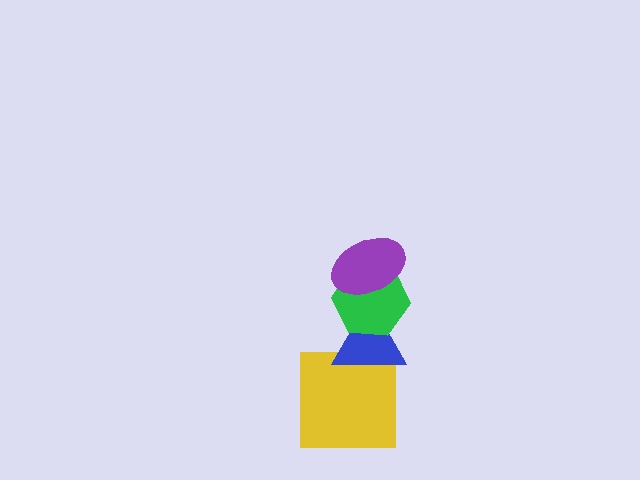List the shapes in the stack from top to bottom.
From top to bottom: the purple ellipse, the green hexagon, the blue triangle, the yellow square.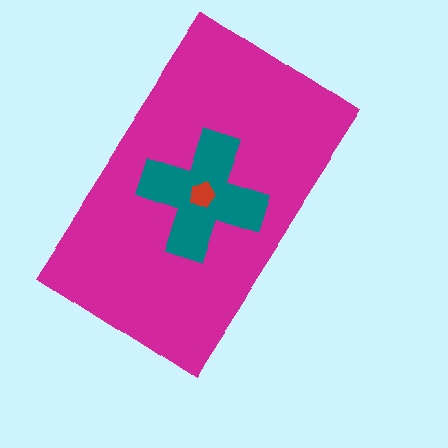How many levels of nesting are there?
3.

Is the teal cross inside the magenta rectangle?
Yes.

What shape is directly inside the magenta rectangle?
The teal cross.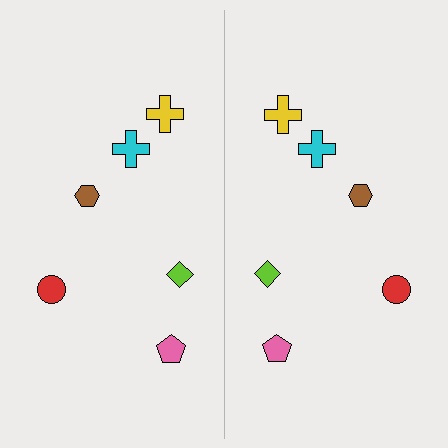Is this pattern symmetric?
Yes, this pattern has bilateral (reflection) symmetry.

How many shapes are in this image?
There are 12 shapes in this image.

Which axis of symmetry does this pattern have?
The pattern has a vertical axis of symmetry running through the center of the image.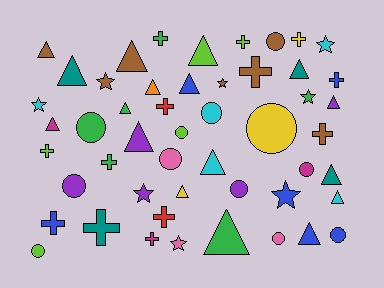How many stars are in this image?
There are 8 stars.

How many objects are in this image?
There are 50 objects.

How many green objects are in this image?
There are 6 green objects.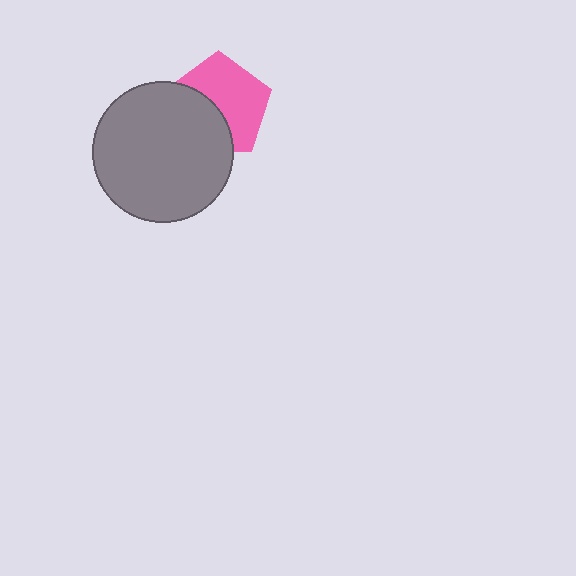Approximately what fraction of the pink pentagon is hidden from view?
Roughly 41% of the pink pentagon is hidden behind the gray circle.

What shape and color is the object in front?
The object in front is a gray circle.